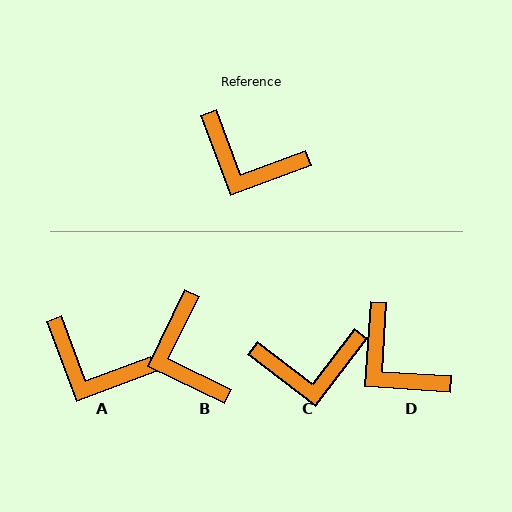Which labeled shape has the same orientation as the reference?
A.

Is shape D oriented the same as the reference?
No, it is off by about 24 degrees.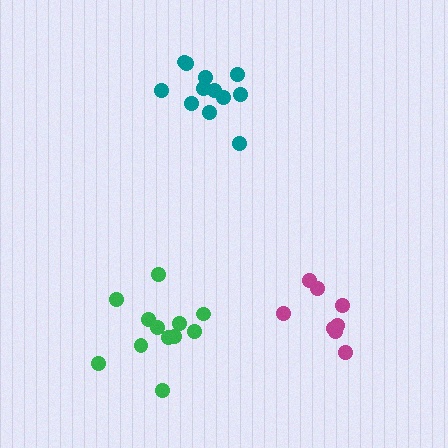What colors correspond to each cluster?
The clusters are colored: teal, green, magenta.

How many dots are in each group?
Group 1: 12 dots, Group 2: 12 dots, Group 3: 8 dots (32 total).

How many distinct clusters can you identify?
There are 3 distinct clusters.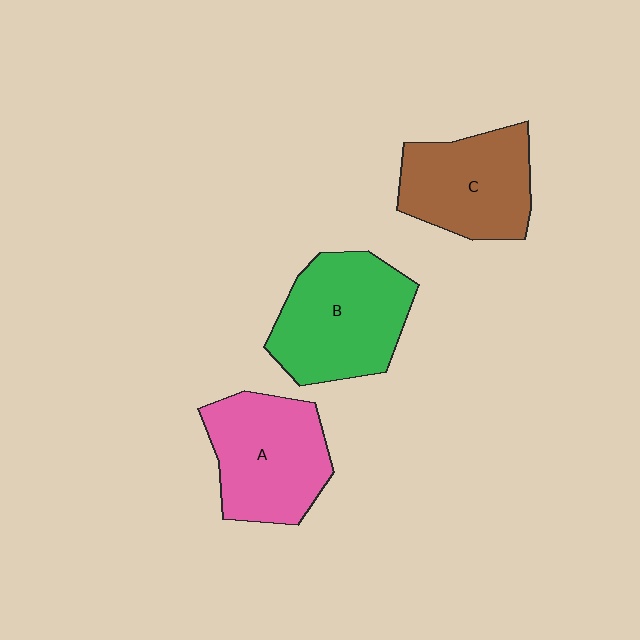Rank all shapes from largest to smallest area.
From largest to smallest: B (green), A (pink), C (brown).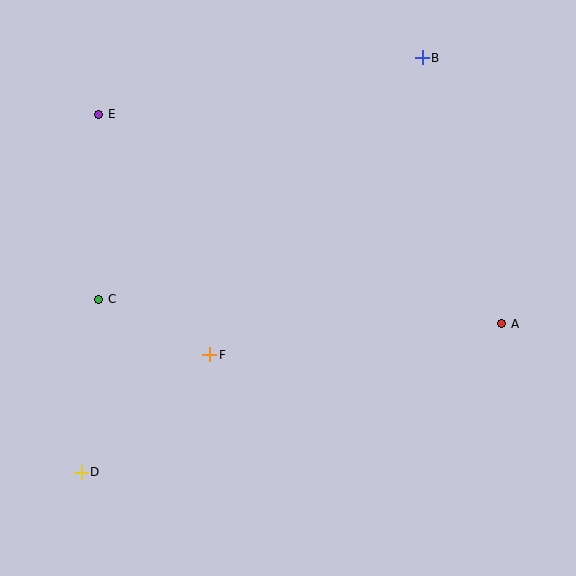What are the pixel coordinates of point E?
Point E is at (99, 114).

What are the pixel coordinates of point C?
Point C is at (99, 299).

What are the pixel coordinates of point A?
Point A is at (502, 324).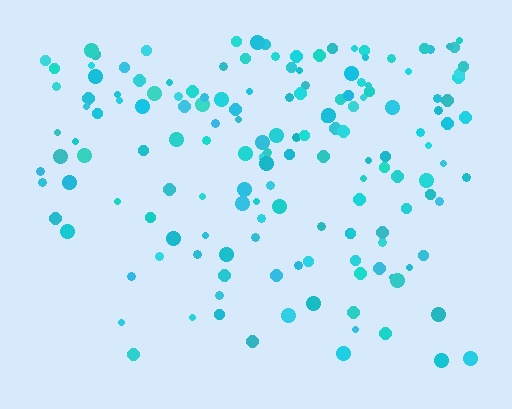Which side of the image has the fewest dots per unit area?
The bottom.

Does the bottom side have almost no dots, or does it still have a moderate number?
Still a moderate number, just noticeably fewer than the top.